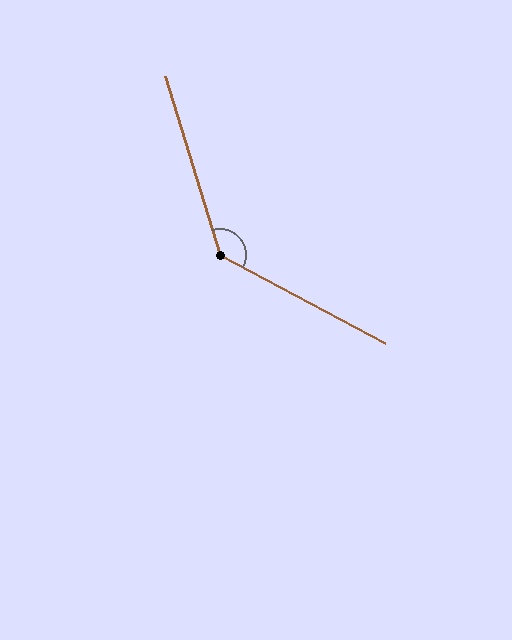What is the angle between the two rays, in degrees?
Approximately 135 degrees.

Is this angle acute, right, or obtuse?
It is obtuse.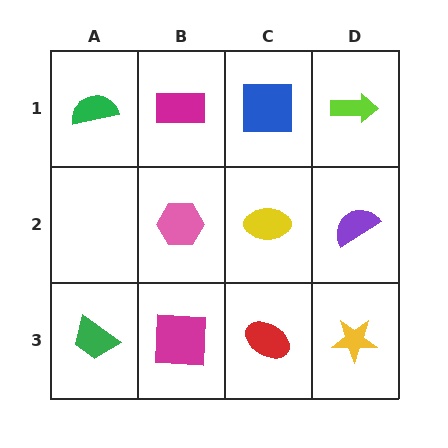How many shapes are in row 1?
4 shapes.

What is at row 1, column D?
A lime arrow.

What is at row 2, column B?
A pink hexagon.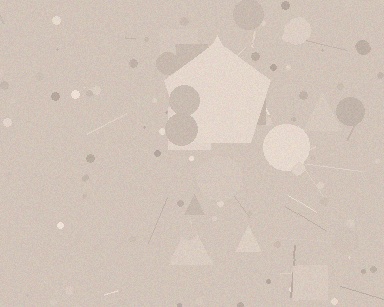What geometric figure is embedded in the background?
A pentagon is embedded in the background.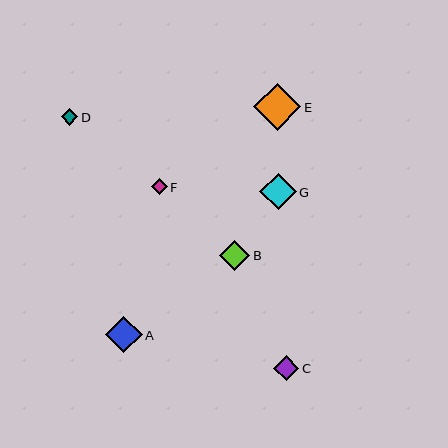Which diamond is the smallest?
Diamond F is the smallest with a size of approximately 16 pixels.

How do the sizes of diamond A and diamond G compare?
Diamond A and diamond G are approximately the same size.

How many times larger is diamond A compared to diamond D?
Diamond A is approximately 2.2 times the size of diamond D.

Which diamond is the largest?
Diamond E is the largest with a size of approximately 48 pixels.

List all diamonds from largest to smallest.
From largest to smallest: E, A, G, B, C, D, F.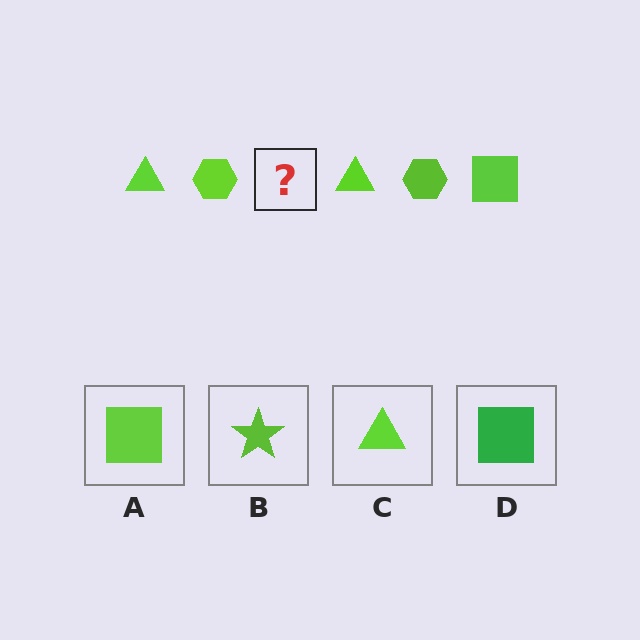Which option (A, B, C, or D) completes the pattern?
A.